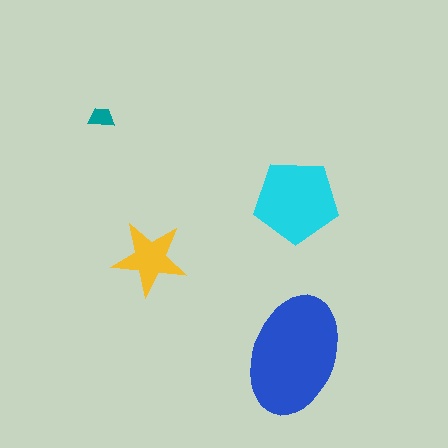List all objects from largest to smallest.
The blue ellipse, the cyan pentagon, the yellow star, the teal trapezoid.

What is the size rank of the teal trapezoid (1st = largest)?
4th.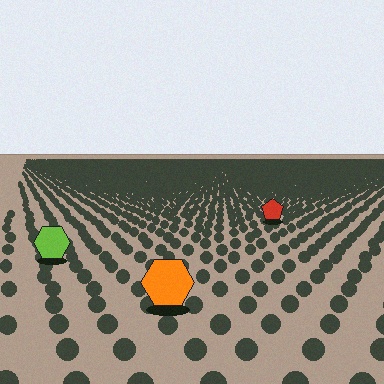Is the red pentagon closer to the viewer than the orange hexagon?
No. The orange hexagon is closer — you can tell from the texture gradient: the ground texture is coarser near it.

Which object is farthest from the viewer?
The red pentagon is farthest from the viewer. It appears smaller and the ground texture around it is denser.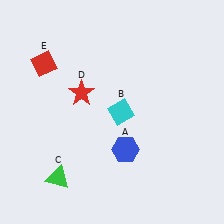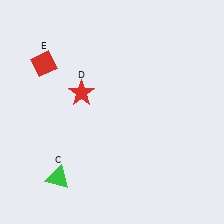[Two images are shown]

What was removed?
The cyan diamond (B), the blue hexagon (A) were removed in Image 2.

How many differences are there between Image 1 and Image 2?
There are 2 differences between the two images.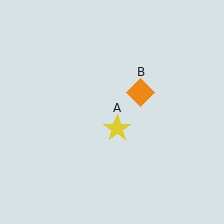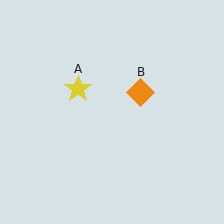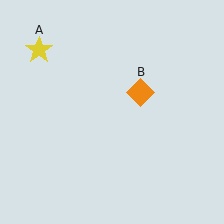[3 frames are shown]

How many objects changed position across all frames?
1 object changed position: yellow star (object A).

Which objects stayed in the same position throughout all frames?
Orange diamond (object B) remained stationary.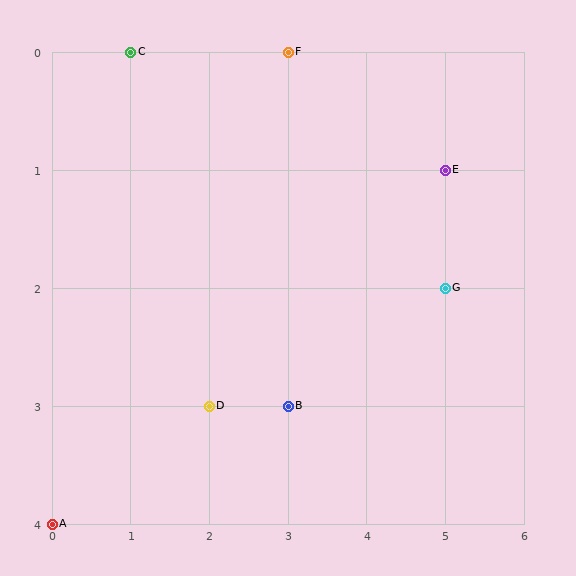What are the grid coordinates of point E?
Point E is at grid coordinates (5, 1).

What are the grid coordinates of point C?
Point C is at grid coordinates (1, 0).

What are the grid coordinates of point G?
Point G is at grid coordinates (5, 2).